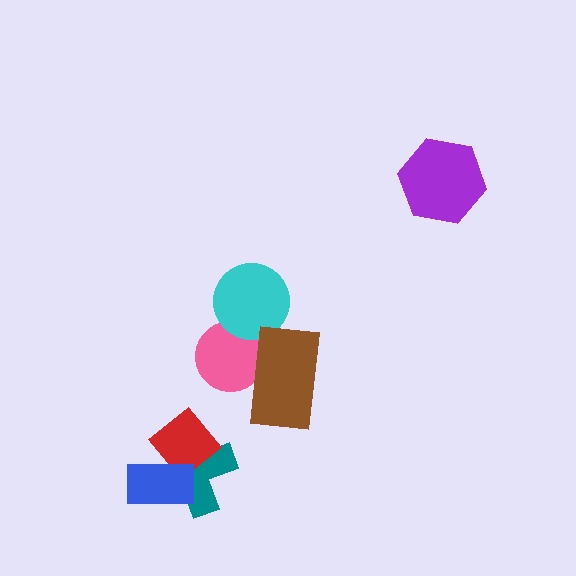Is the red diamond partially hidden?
Yes, it is partially covered by another shape.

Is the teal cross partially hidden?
Yes, it is partially covered by another shape.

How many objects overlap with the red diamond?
2 objects overlap with the red diamond.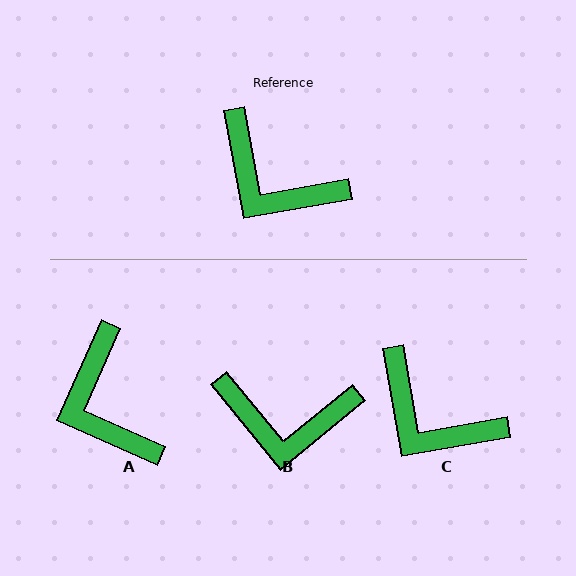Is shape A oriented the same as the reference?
No, it is off by about 34 degrees.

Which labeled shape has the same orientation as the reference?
C.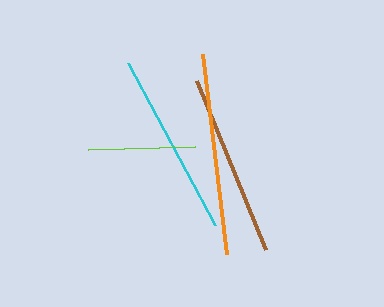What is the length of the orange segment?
The orange segment is approximately 202 pixels long.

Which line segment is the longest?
The orange line is the longest at approximately 202 pixels.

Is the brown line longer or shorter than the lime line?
The brown line is longer than the lime line.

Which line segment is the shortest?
The lime line is the shortest at approximately 106 pixels.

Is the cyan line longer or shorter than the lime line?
The cyan line is longer than the lime line.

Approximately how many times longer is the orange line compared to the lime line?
The orange line is approximately 1.9 times the length of the lime line.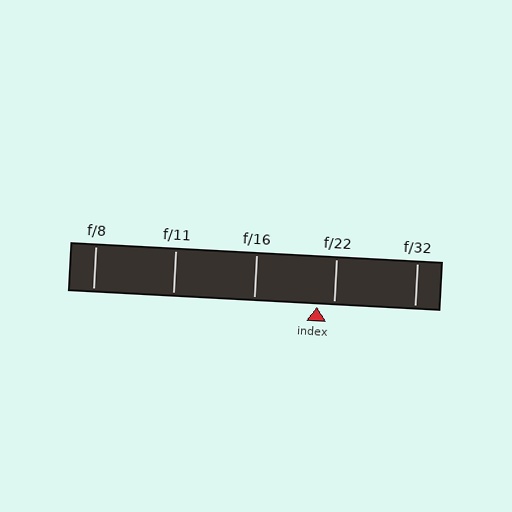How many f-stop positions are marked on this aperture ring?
There are 5 f-stop positions marked.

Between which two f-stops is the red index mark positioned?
The index mark is between f/16 and f/22.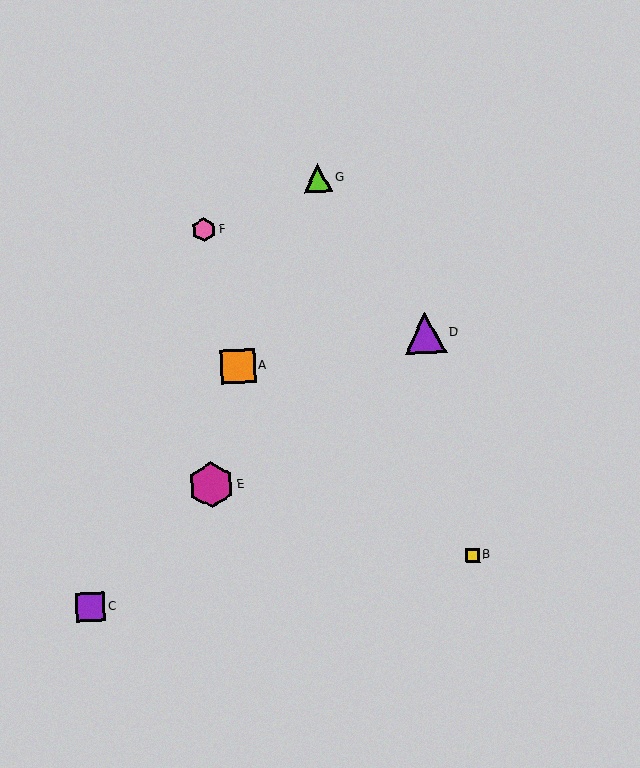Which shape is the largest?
The magenta hexagon (labeled E) is the largest.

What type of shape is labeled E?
Shape E is a magenta hexagon.